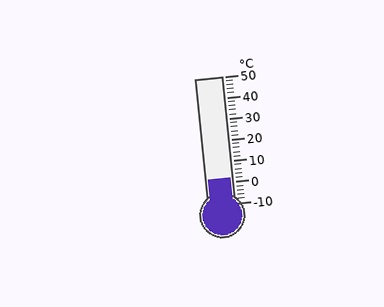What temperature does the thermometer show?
The thermometer shows approximately 2°C.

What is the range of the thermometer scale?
The thermometer scale ranges from -10°C to 50°C.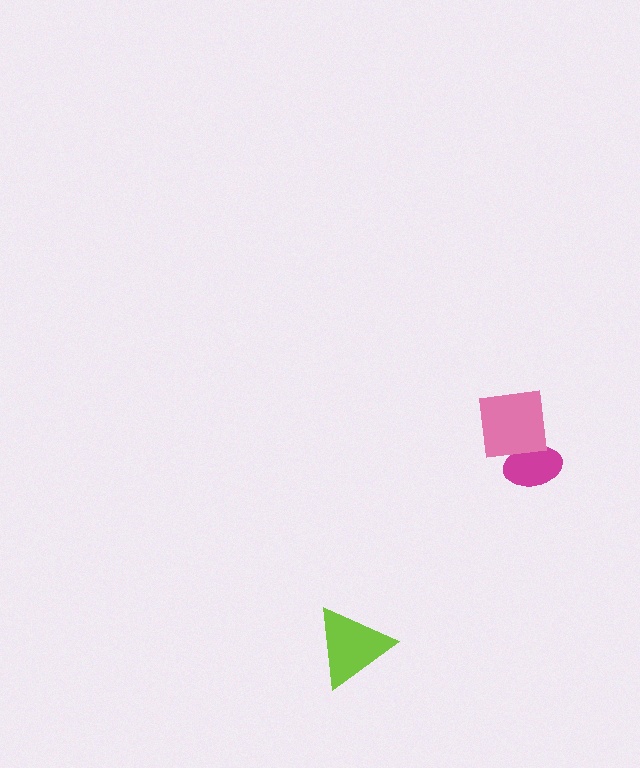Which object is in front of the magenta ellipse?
The pink square is in front of the magenta ellipse.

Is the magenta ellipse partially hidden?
Yes, it is partially covered by another shape.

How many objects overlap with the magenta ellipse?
1 object overlaps with the magenta ellipse.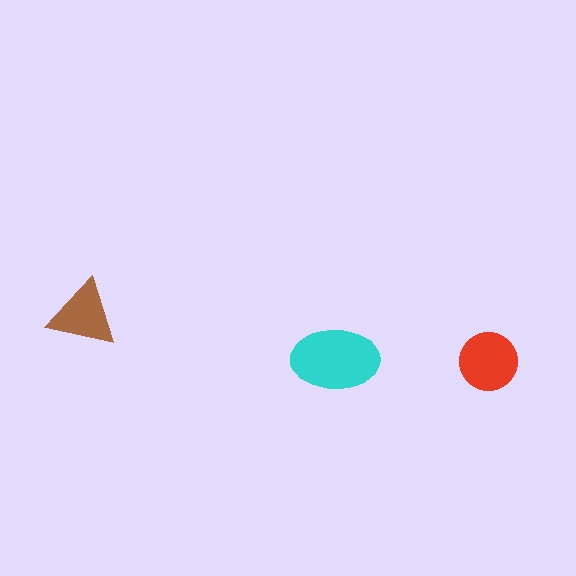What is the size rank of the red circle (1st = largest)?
2nd.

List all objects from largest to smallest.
The cyan ellipse, the red circle, the brown triangle.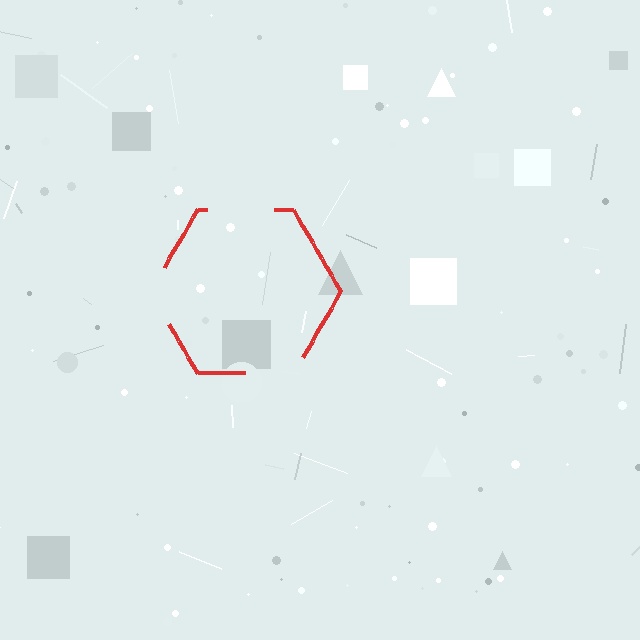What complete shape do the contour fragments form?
The contour fragments form a hexagon.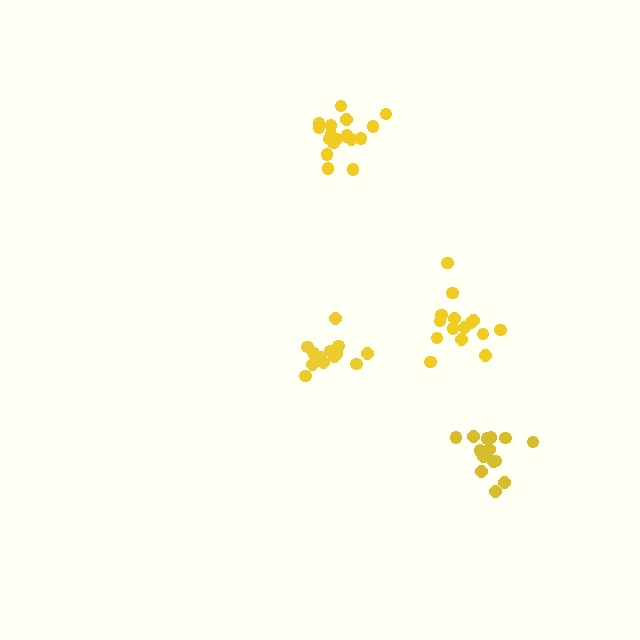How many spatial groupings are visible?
There are 4 spatial groupings.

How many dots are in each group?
Group 1: 18 dots, Group 2: 13 dots, Group 3: 15 dots, Group 4: 14 dots (60 total).